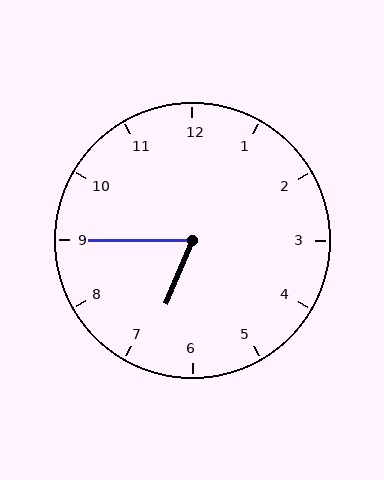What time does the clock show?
6:45.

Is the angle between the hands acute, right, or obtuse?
It is acute.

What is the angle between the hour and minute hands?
Approximately 68 degrees.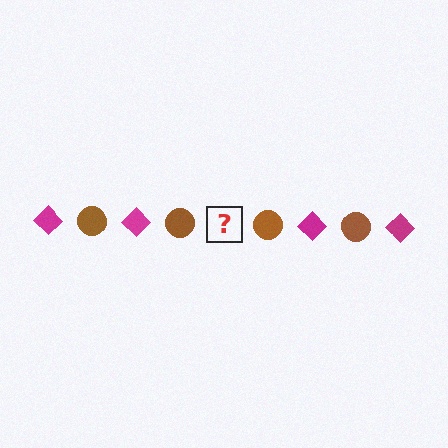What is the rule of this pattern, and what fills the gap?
The rule is that the pattern alternates between magenta diamond and brown circle. The gap should be filled with a magenta diamond.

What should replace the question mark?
The question mark should be replaced with a magenta diamond.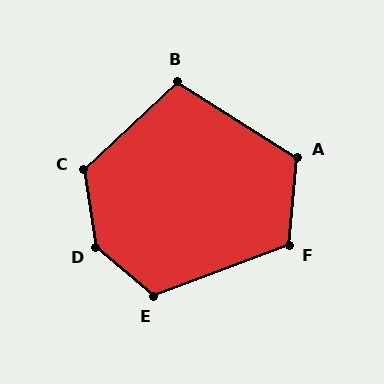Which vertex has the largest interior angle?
D, at approximately 139 degrees.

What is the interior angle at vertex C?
Approximately 124 degrees (obtuse).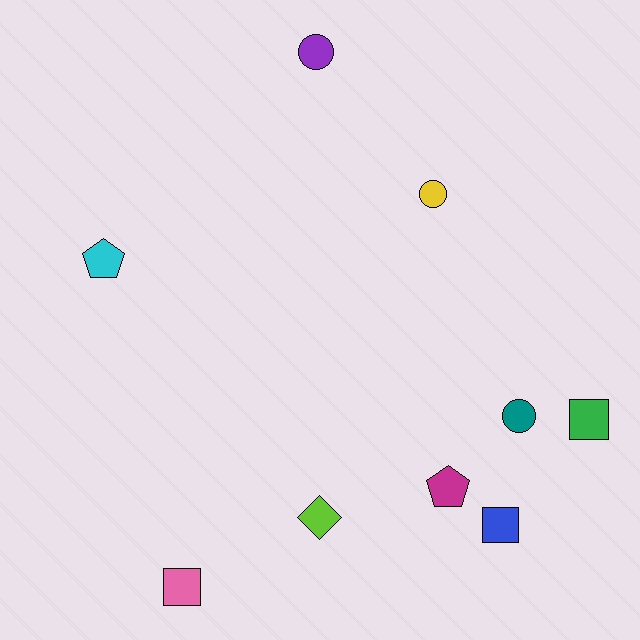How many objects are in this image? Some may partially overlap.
There are 9 objects.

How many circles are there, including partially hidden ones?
There are 3 circles.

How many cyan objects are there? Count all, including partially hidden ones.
There is 1 cyan object.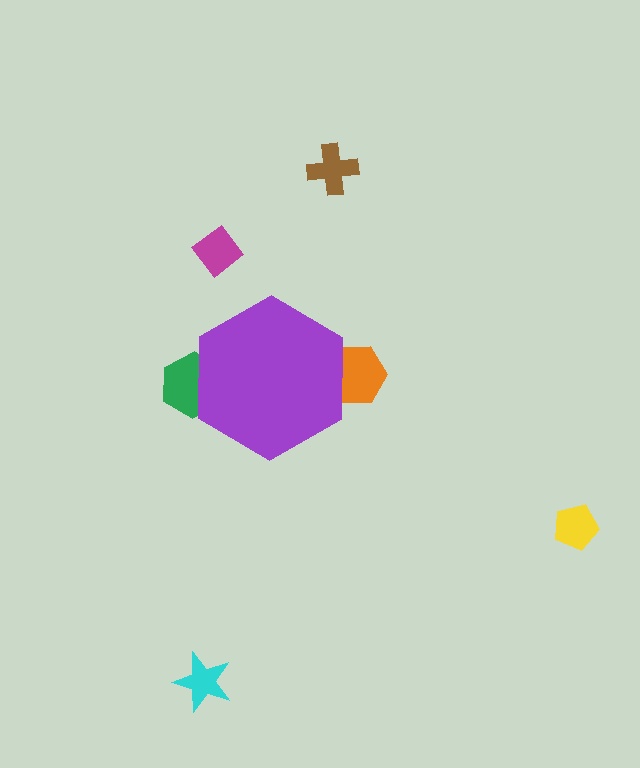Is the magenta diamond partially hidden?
No, the magenta diamond is fully visible.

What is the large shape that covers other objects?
A purple hexagon.